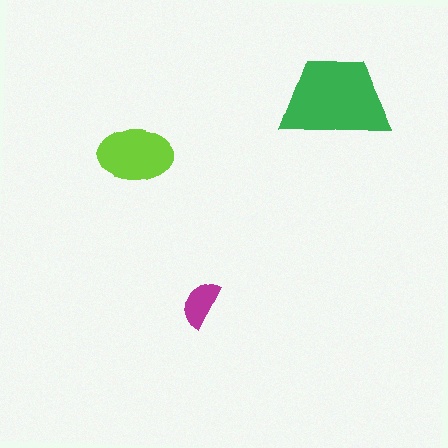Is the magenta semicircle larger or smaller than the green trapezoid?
Smaller.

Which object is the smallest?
The magenta semicircle.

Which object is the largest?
The green trapezoid.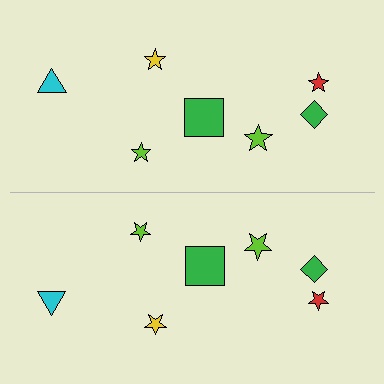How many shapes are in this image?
There are 14 shapes in this image.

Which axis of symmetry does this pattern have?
The pattern has a horizontal axis of symmetry running through the center of the image.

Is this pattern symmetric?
Yes, this pattern has bilateral (reflection) symmetry.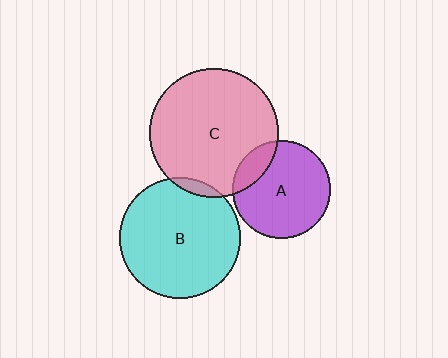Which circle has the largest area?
Circle C (pink).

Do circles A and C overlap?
Yes.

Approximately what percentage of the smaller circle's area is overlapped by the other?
Approximately 15%.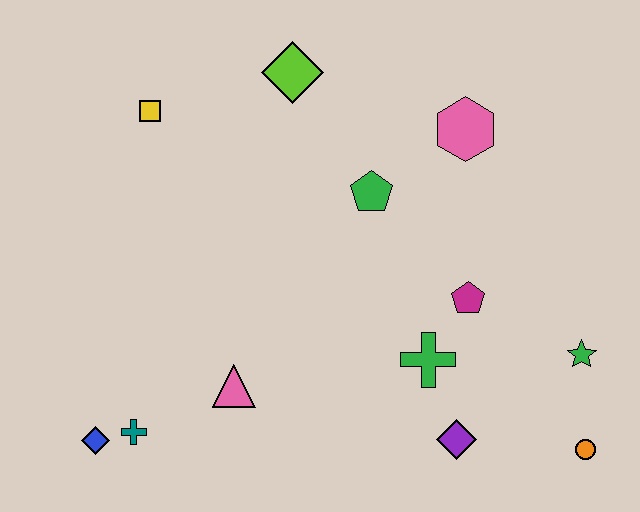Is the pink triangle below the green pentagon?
Yes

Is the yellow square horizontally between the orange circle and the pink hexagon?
No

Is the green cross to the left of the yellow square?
No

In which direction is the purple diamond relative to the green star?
The purple diamond is to the left of the green star.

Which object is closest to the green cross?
The magenta pentagon is closest to the green cross.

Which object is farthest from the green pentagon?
The blue diamond is farthest from the green pentagon.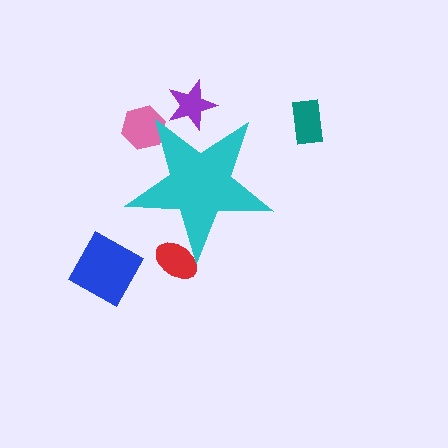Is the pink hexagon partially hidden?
Yes, the pink hexagon is partially hidden behind the cyan star.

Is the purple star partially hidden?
Yes, the purple star is partially hidden behind the cyan star.